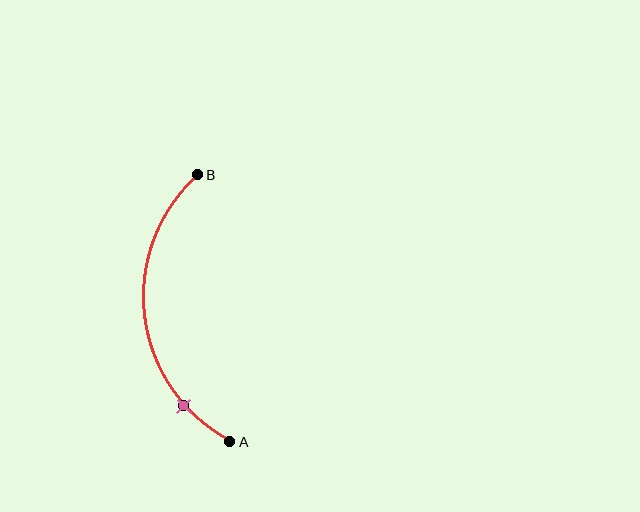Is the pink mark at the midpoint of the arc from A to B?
No. The pink mark lies on the arc but is closer to endpoint A. The arc midpoint would be at the point on the curve equidistant along the arc from both A and B.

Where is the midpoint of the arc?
The arc midpoint is the point on the curve farthest from the straight line joining A and B. It sits to the left of that line.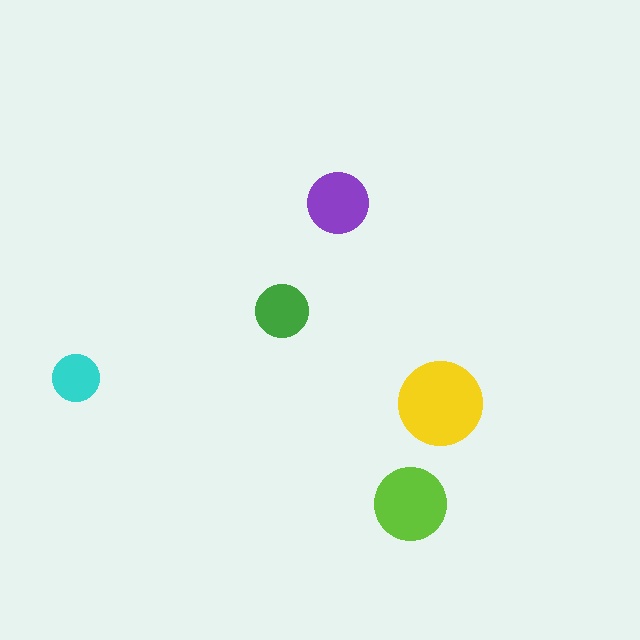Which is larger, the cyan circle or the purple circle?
The purple one.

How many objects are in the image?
There are 5 objects in the image.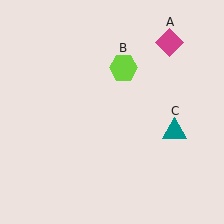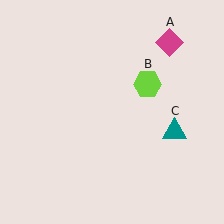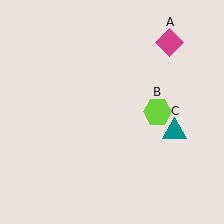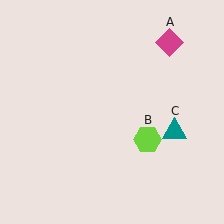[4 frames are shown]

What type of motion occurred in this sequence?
The lime hexagon (object B) rotated clockwise around the center of the scene.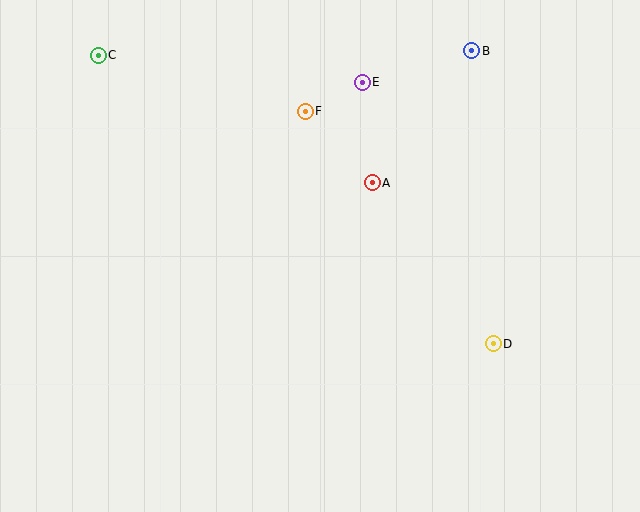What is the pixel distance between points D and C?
The distance between D and C is 489 pixels.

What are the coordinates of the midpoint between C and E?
The midpoint between C and E is at (230, 69).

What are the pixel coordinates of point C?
Point C is at (98, 55).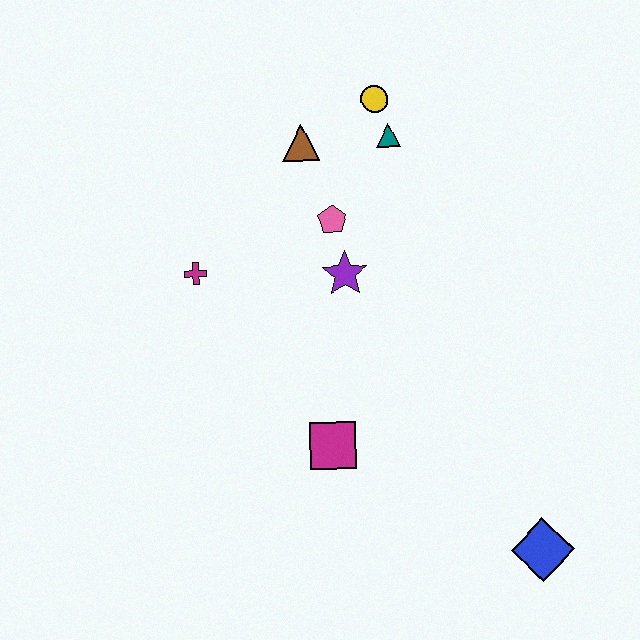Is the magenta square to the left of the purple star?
Yes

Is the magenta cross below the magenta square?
No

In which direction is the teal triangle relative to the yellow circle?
The teal triangle is below the yellow circle.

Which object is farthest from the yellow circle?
The blue diamond is farthest from the yellow circle.